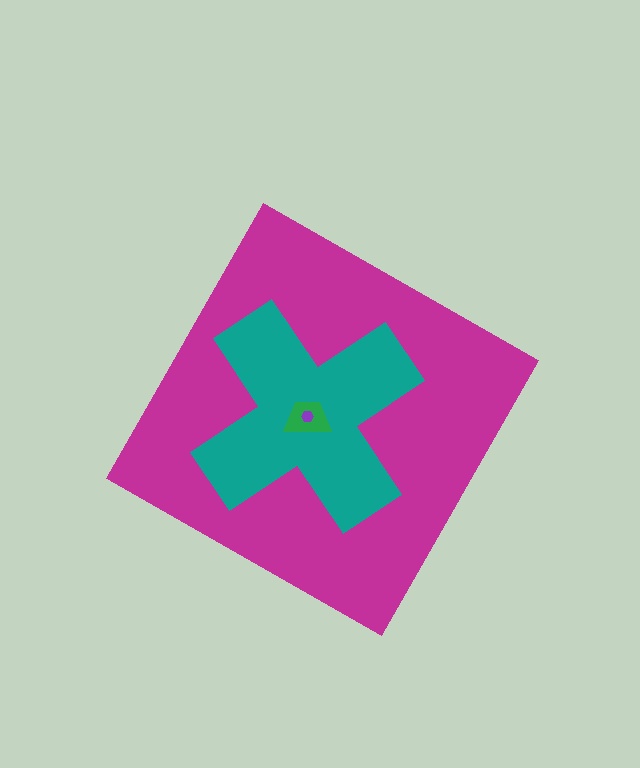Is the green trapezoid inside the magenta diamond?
Yes.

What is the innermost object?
The purple hexagon.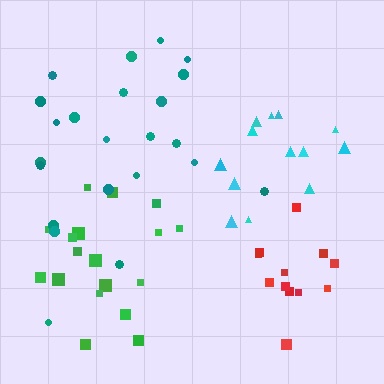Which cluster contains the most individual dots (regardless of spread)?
Teal (23).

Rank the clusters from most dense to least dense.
cyan, red, green, teal.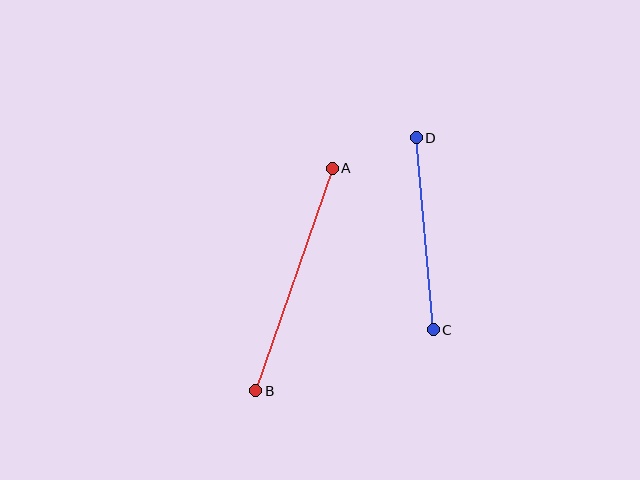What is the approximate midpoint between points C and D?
The midpoint is at approximately (425, 234) pixels.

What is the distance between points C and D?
The distance is approximately 193 pixels.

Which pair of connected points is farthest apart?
Points A and B are farthest apart.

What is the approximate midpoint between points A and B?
The midpoint is at approximately (294, 280) pixels.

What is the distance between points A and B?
The distance is approximately 235 pixels.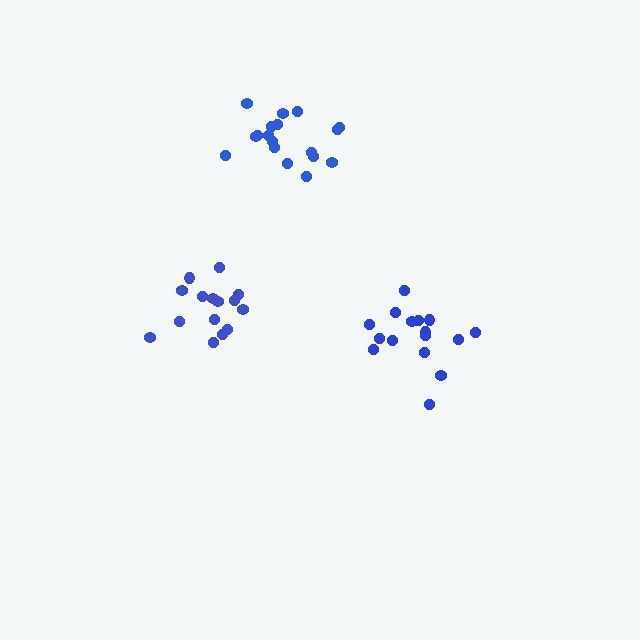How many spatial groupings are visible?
There are 3 spatial groupings.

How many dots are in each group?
Group 1: 16 dots, Group 2: 15 dots, Group 3: 18 dots (49 total).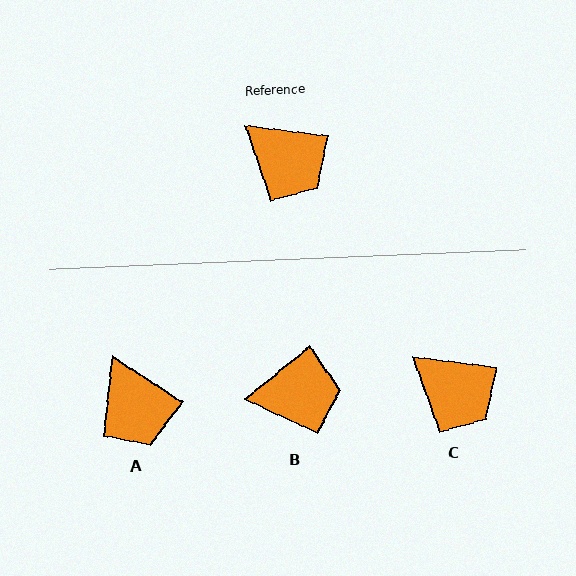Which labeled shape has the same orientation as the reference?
C.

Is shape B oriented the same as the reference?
No, it is off by about 46 degrees.